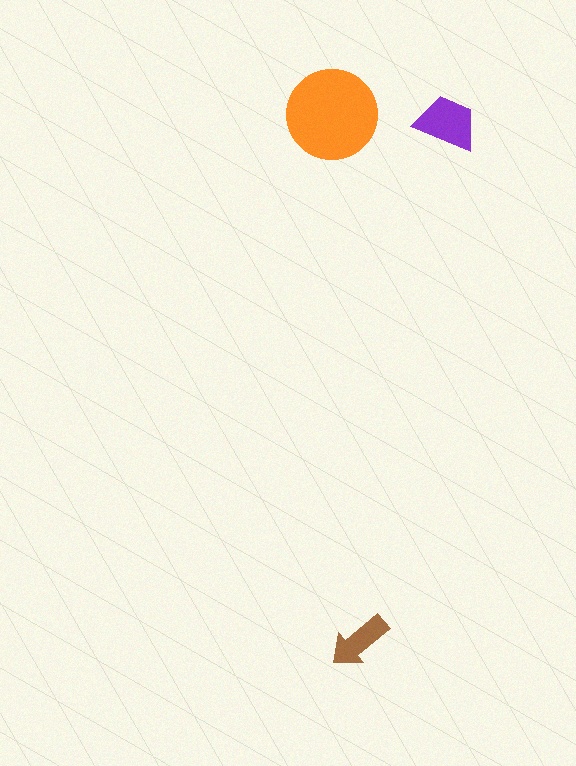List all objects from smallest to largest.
The brown arrow, the purple trapezoid, the orange circle.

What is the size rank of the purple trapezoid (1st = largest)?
2nd.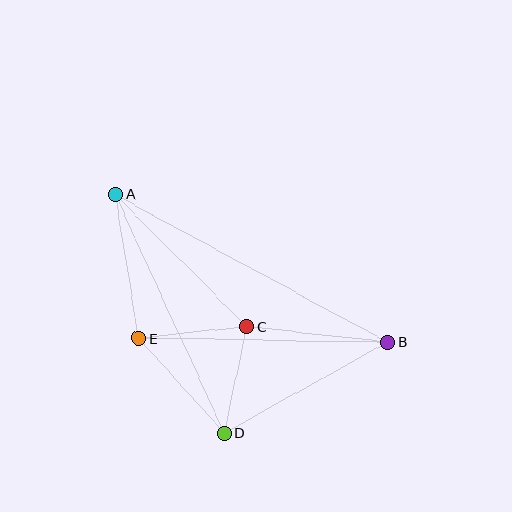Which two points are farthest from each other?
Points A and B are farthest from each other.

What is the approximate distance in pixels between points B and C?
The distance between B and C is approximately 142 pixels.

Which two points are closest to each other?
Points C and D are closest to each other.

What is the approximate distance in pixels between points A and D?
The distance between A and D is approximately 262 pixels.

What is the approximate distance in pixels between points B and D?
The distance between B and D is approximately 187 pixels.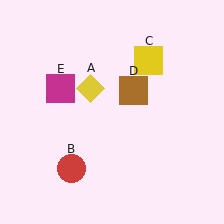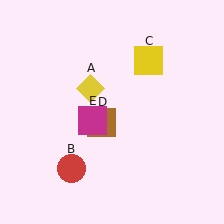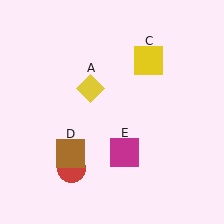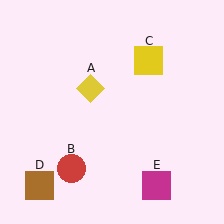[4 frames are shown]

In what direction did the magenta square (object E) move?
The magenta square (object E) moved down and to the right.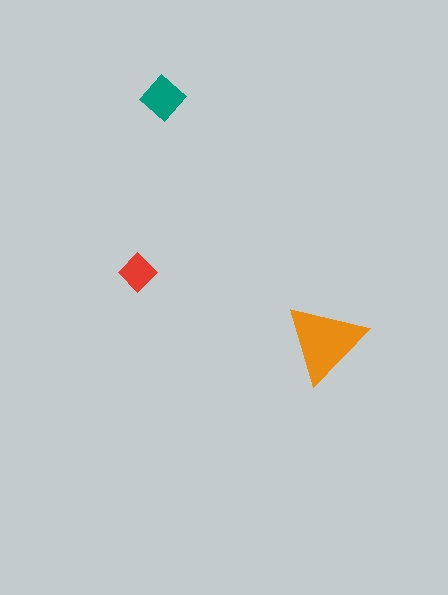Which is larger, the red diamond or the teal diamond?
The teal diamond.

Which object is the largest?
The orange triangle.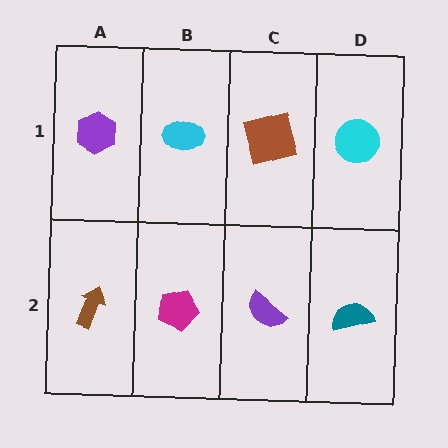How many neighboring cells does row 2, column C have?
3.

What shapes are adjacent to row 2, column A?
A purple hexagon (row 1, column A), a magenta pentagon (row 2, column B).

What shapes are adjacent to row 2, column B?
A cyan ellipse (row 1, column B), a brown arrow (row 2, column A), a purple semicircle (row 2, column C).